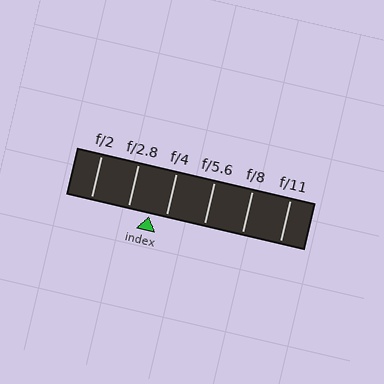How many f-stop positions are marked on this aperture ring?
There are 6 f-stop positions marked.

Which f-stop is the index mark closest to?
The index mark is closest to f/4.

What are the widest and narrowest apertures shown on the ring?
The widest aperture shown is f/2 and the narrowest is f/11.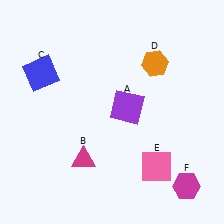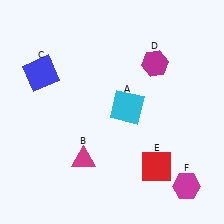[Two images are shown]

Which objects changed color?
A changed from purple to cyan. D changed from orange to magenta. E changed from pink to red.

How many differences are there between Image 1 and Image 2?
There are 3 differences between the two images.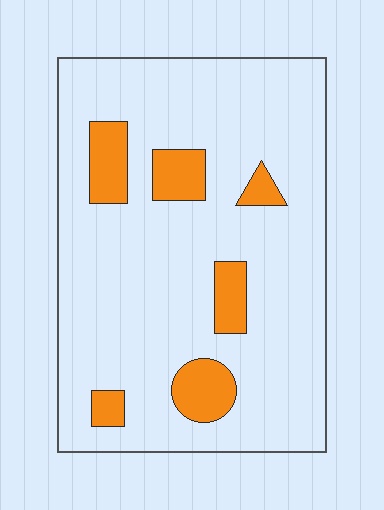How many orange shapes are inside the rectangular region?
6.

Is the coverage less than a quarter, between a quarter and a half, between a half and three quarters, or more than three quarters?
Less than a quarter.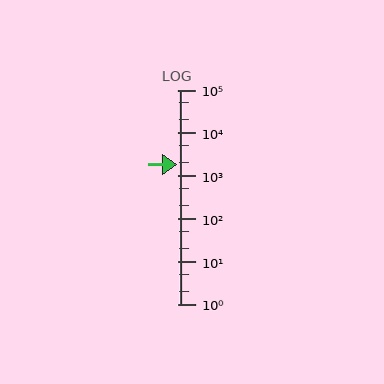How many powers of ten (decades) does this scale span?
The scale spans 5 decades, from 1 to 100000.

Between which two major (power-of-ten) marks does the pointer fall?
The pointer is between 1000 and 10000.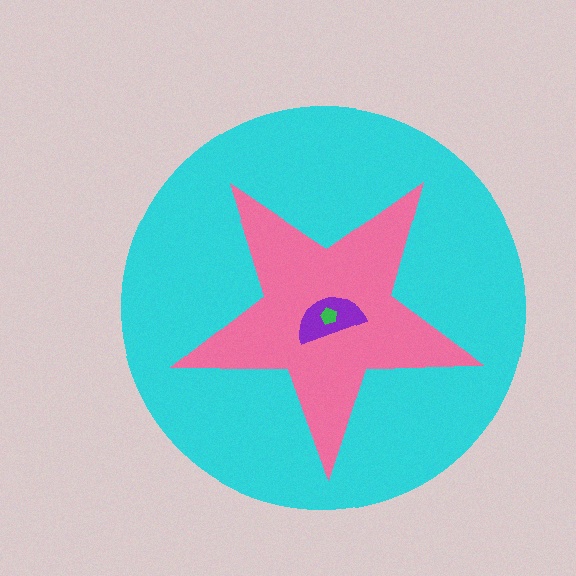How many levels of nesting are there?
4.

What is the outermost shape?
The cyan circle.